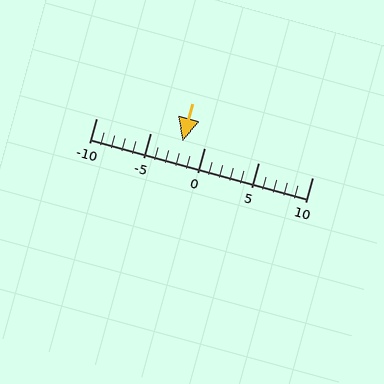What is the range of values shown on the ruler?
The ruler shows values from -10 to 10.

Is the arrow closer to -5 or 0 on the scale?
The arrow is closer to 0.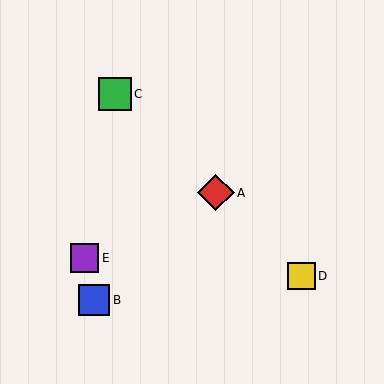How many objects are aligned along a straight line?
3 objects (A, C, D) are aligned along a straight line.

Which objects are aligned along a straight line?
Objects A, C, D are aligned along a straight line.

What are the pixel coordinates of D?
Object D is at (302, 276).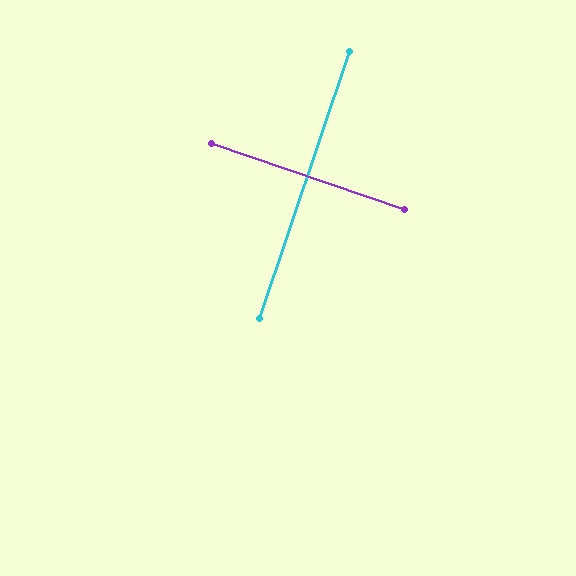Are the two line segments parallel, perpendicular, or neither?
Perpendicular — they meet at approximately 90°.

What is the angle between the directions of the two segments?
Approximately 90 degrees.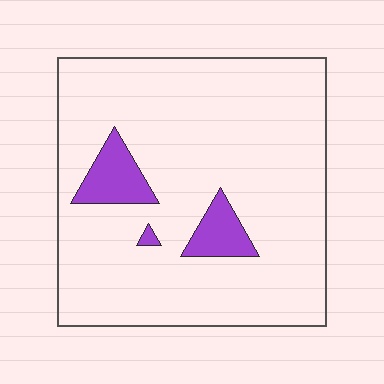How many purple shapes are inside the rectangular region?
3.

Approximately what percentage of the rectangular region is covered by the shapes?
Approximately 10%.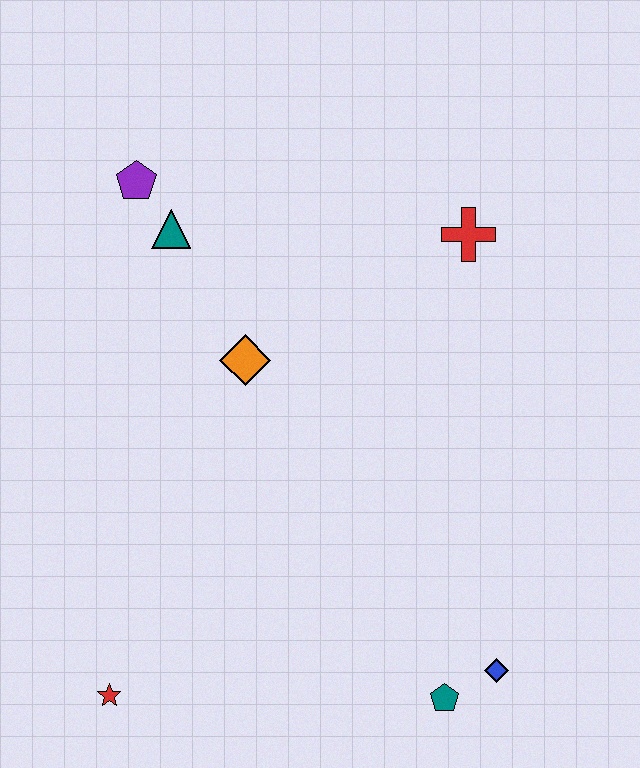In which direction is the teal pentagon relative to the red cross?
The teal pentagon is below the red cross.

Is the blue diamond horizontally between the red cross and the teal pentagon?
No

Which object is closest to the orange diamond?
The teal triangle is closest to the orange diamond.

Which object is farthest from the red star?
The red cross is farthest from the red star.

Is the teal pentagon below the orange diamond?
Yes